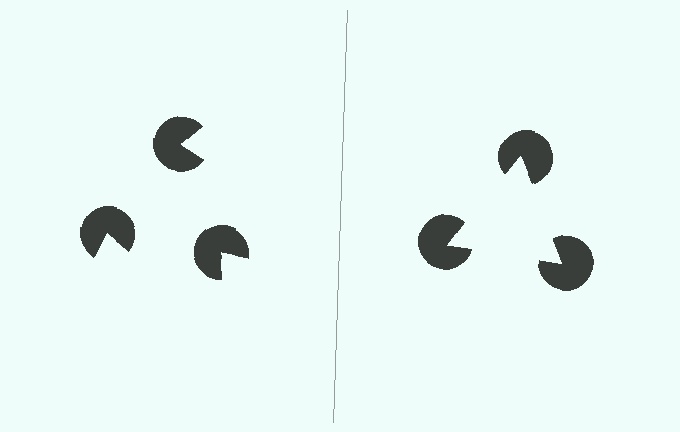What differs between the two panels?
The pac-man discs are positioned identically on both sides; only the wedge orientations differ. On the right they align to a triangle; on the left they are misaligned.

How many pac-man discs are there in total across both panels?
6 — 3 on each side.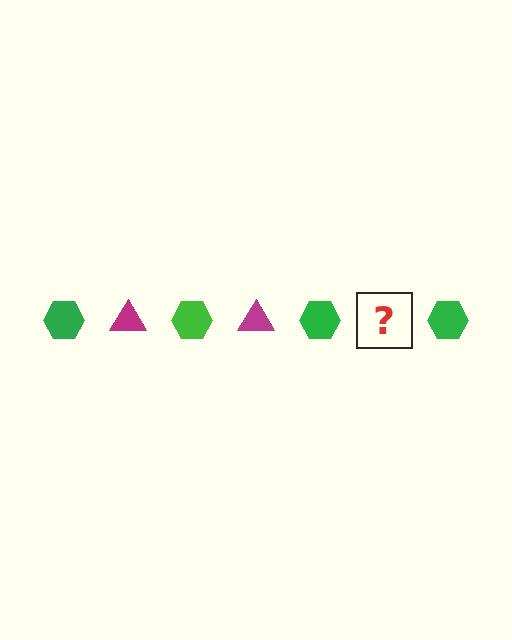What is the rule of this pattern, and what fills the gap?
The rule is that the pattern alternates between green hexagon and magenta triangle. The gap should be filled with a magenta triangle.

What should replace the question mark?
The question mark should be replaced with a magenta triangle.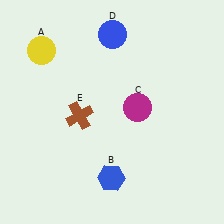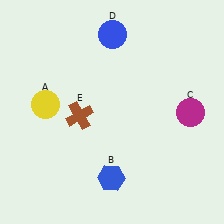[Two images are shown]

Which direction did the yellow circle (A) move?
The yellow circle (A) moved down.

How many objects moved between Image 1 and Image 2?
2 objects moved between the two images.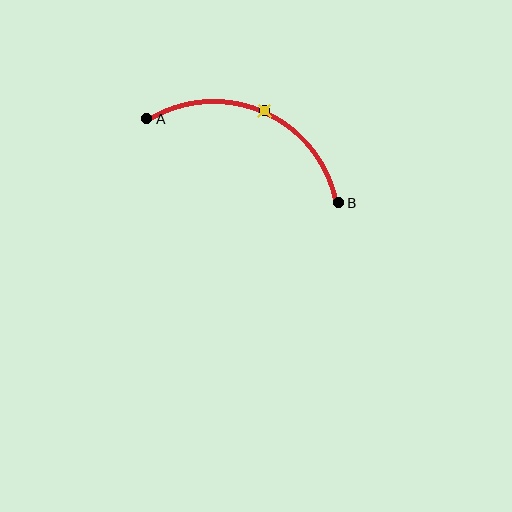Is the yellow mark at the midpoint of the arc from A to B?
Yes. The yellow mark lies on the arc at equal arc-length from both A and B — it is the arc midpoint.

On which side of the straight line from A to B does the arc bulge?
The arc bulges above the straight line connecting A and B.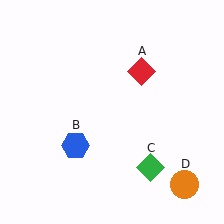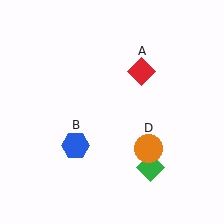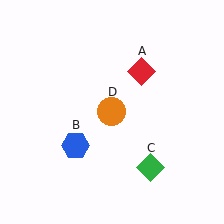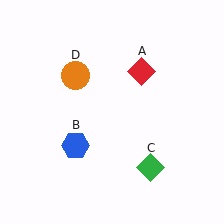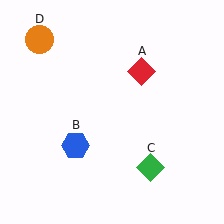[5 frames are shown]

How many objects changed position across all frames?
1 object changed position: orange circle (object D).